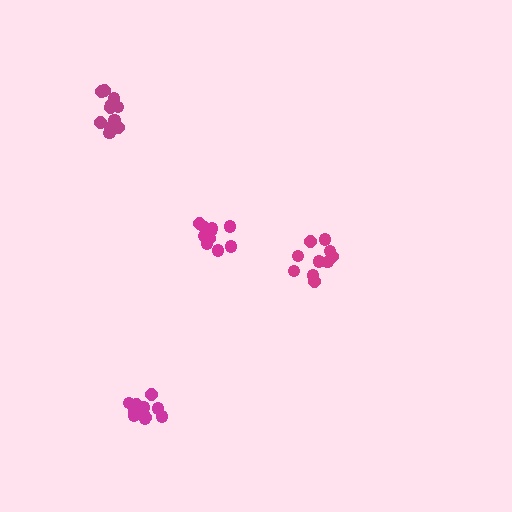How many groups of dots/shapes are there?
There are 4 groups.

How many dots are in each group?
Group 1: 11 dots, Group 2: 11 dots, Group 3: 10 dots, Group 4: 12 dots (44 total).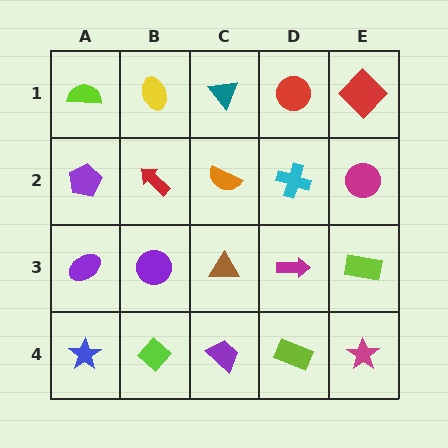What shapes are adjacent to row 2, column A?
A lime semicircle (row 1, column A), a purple ellipse (row 3, column A), a red arrow (row 2, column B).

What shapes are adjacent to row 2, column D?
A red circle (row 1, column D), a magenta arrow (row 3, column D), an orange semicircle (row 2, column C), a magenta circle (row 2, column E).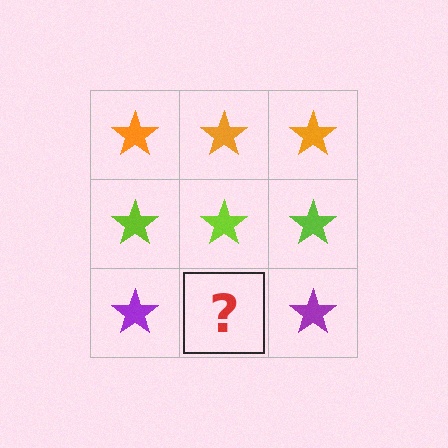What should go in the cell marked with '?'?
The missing cell should contain a purple star.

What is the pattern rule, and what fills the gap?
The rule is that each row has a consistent color. The gap should be filled with a purple star.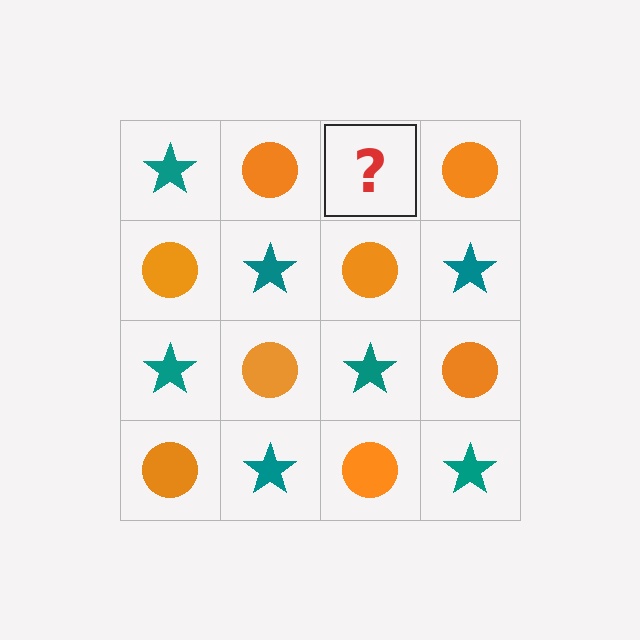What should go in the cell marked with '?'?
The missing cell should contain a teal star.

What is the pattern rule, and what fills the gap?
The rule is that it alternates teal star and orange circle in a checkerboard pattern. The gap should be filled with a teal star.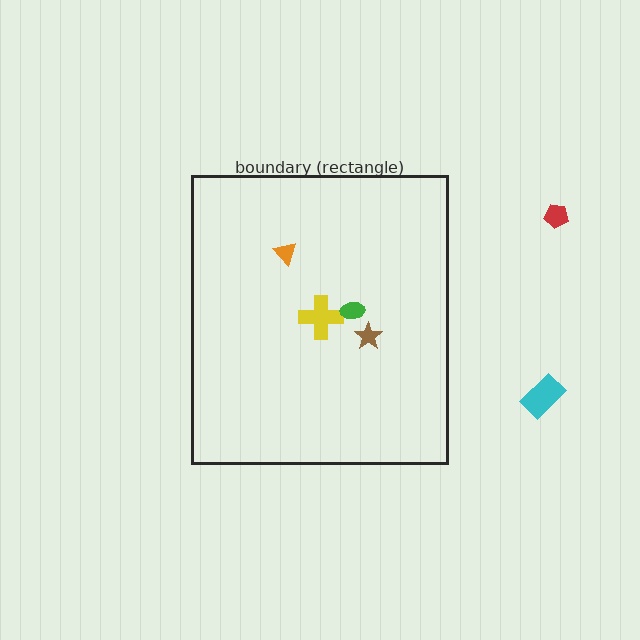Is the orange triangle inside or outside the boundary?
Inside.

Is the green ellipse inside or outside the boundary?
Inside.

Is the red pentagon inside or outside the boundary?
Outside.